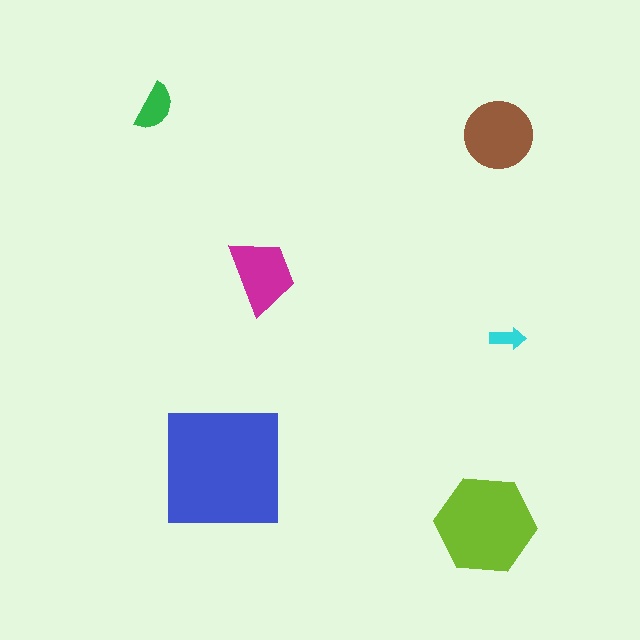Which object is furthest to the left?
The green semicircle is leftmost.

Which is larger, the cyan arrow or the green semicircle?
The green semicircle.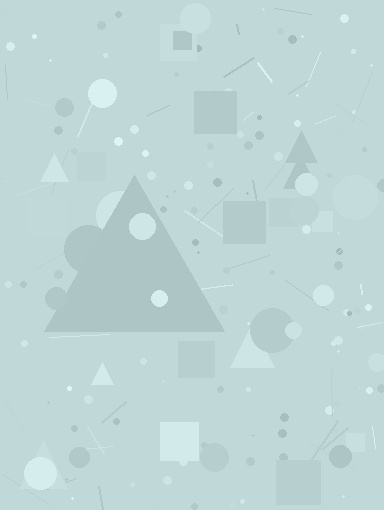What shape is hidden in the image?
A triangle is hidden in the image.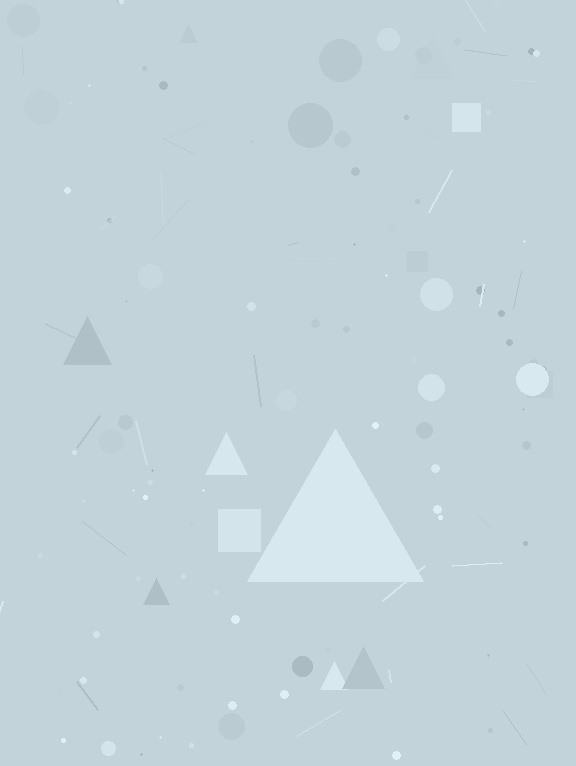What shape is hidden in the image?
A triangle is hidden in the image.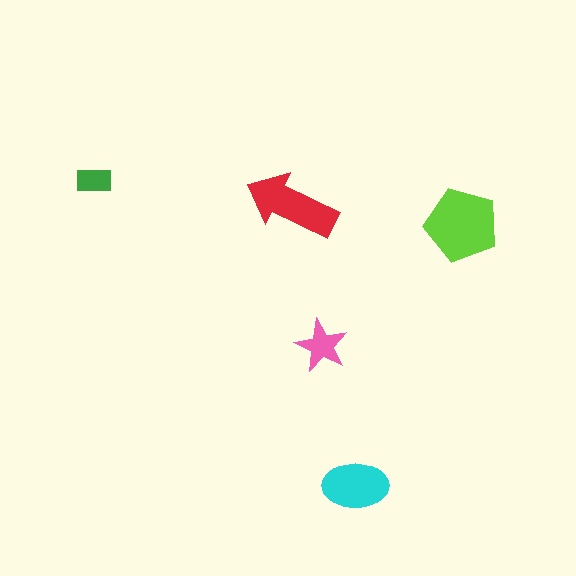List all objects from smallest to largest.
The green rectangle, the pink star, the cyan ellipse, the red arrow, the lime pentagon.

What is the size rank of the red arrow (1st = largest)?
2nd.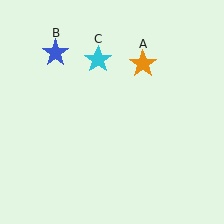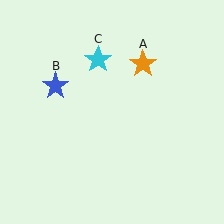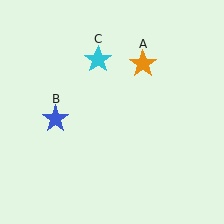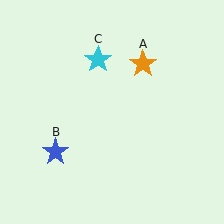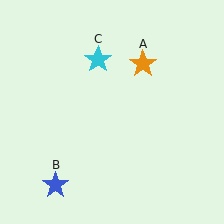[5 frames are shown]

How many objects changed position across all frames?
1 object changed position: blue star (object B).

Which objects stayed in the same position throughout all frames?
Orange star (object A) and cyan star (object C) remained stationary.